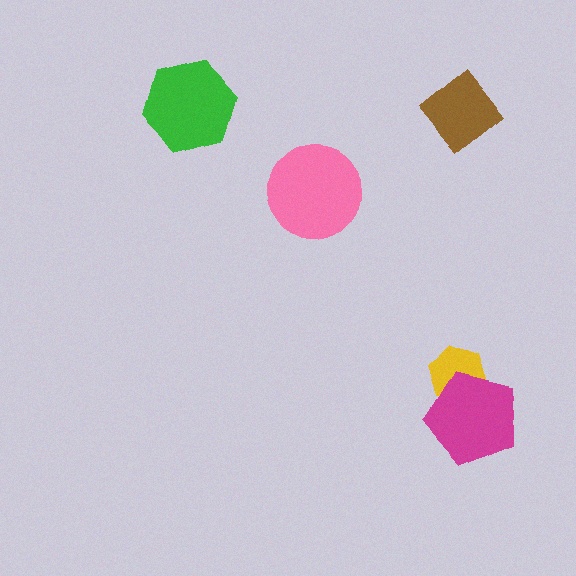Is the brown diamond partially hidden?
No, no other shape covers it.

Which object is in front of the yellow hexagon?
The magenta pentagon is in front of the yellow hexagon.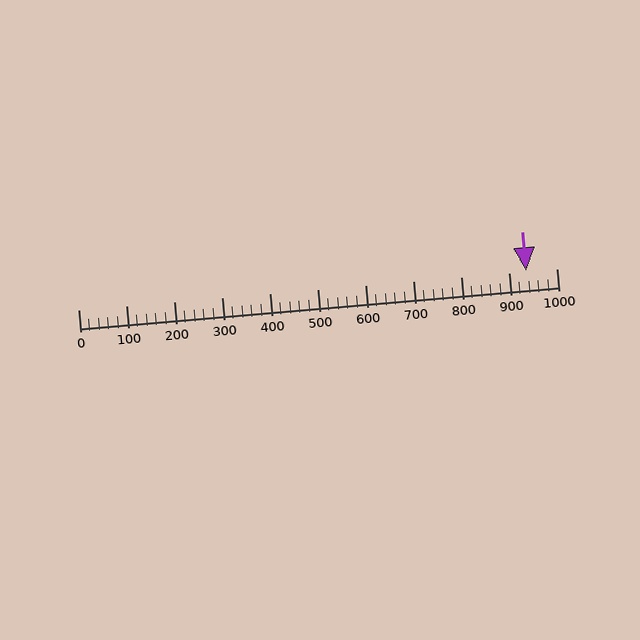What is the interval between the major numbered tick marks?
The major tick marks are spaced 100 units apart.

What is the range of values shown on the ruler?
The ruler shows values from 0 to 1000.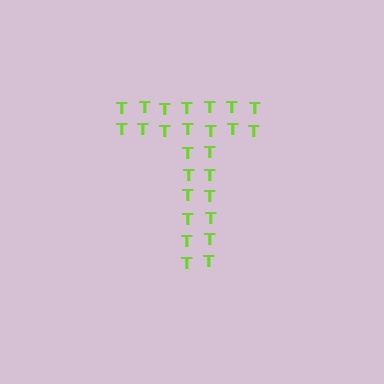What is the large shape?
The large shape is the letter T.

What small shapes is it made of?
It is made of small letter T's.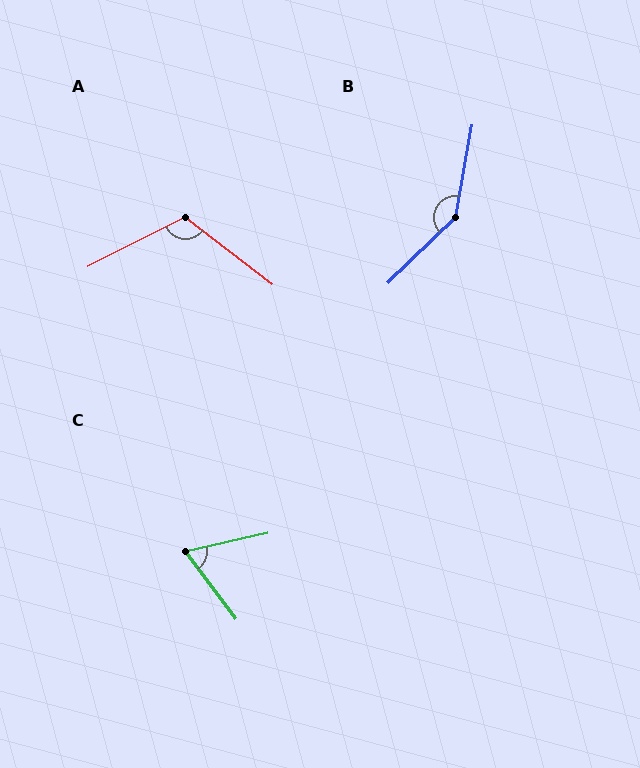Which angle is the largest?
B, at approximately 145 degrees.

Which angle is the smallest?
C, at approximately 66 degrees.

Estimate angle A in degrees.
Approximately 115 degrees.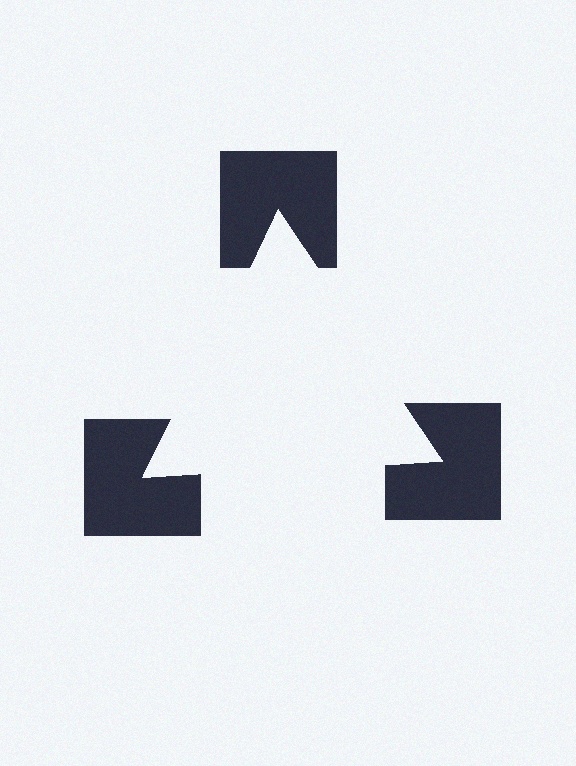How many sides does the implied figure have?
3 sides.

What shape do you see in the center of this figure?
An illusory triangle — its edges are inferred from the aligned wedge cuts in the notched squares, not physically drawn.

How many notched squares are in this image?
There are 3 — one at each vertex of the illusory triangle.